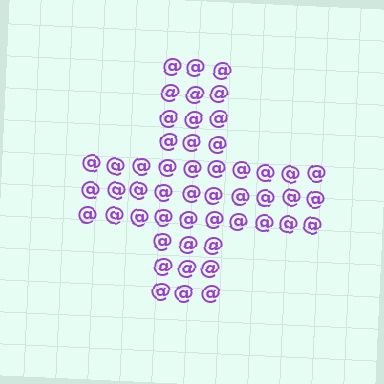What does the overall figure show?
The overall figure shows a cross.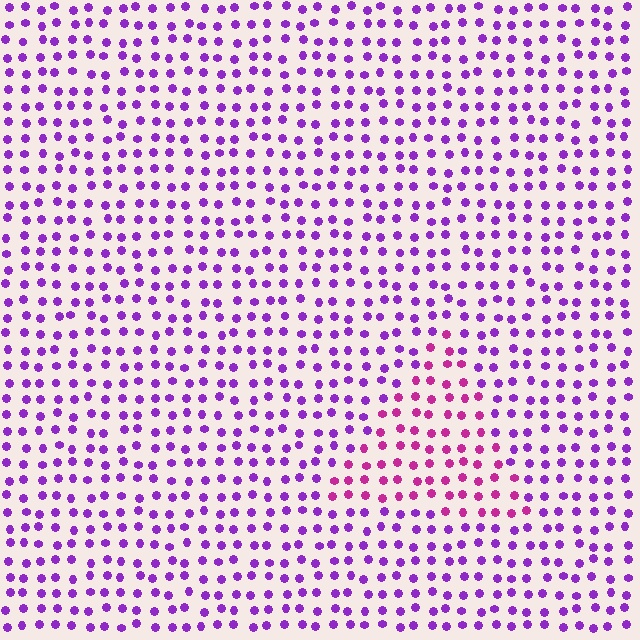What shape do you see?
I see a triangle.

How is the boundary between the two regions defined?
The boundary is defined purely by a slight shift in hue (about 38 degrees). Spacing, size, and orientation are identical on both sides.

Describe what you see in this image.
The image is filled with small purple elements in a uniform arrangement. A triangle-shaped region is visible where the elements are tinted to a slightly different hue, forming a subtle color boundary.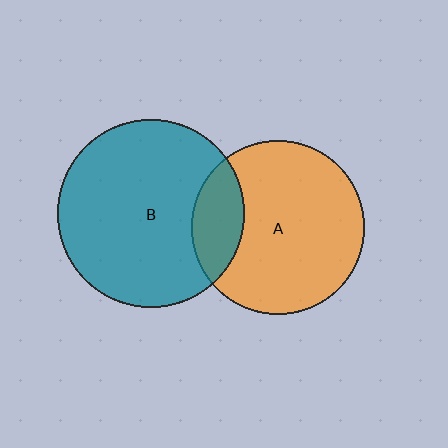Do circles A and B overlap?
Yes.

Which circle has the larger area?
Circle B (teal).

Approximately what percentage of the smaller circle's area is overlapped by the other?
Approximately 20%.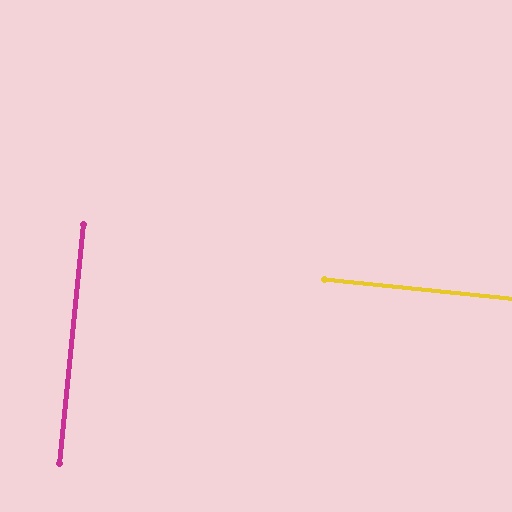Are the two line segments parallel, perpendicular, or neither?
Perpendicular — they meet at approximately 90°.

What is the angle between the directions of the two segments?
Approximately 90 degrees.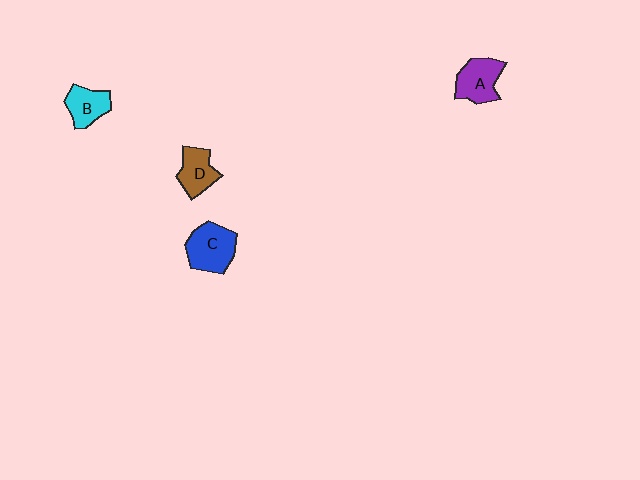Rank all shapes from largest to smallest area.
From largest to smallest: C (blue), A (purple), D (brown), B (cyan).